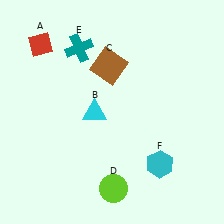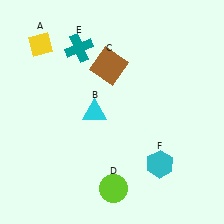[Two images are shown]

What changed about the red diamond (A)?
In Image 1, A is red. In Image 2, it changed to yellow.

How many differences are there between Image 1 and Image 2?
There is 1 difference between the two images.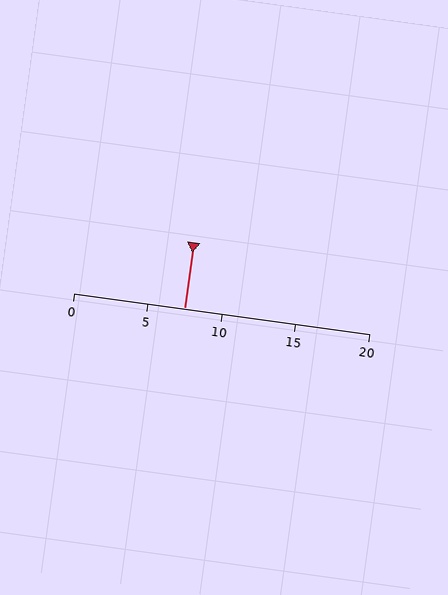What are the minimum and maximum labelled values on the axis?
The axis runs from 0 to 20.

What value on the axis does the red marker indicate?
The marker indicates approximately 7.5.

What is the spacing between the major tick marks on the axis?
The major ticks are spaced 5 apart.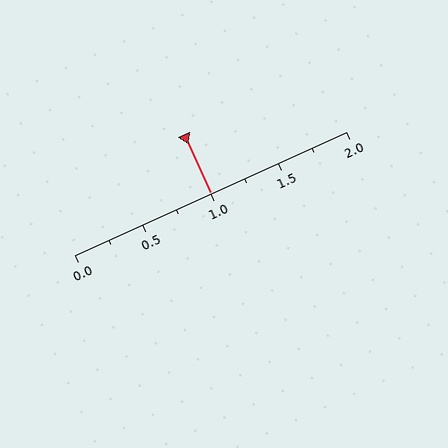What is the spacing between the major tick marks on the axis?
The major ticks are spaced 0.5 apart.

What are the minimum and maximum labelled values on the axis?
The axis runs from 0.0 to 2.0.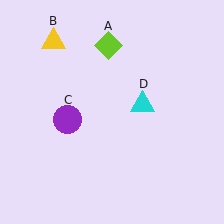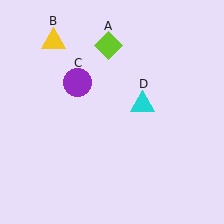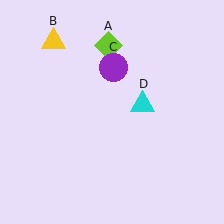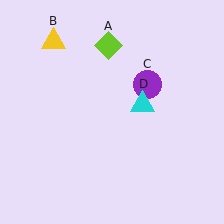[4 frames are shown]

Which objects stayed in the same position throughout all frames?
Lime diamond (object A) and yellow triangle (object B) and cyan triangle (object D) remained stationary.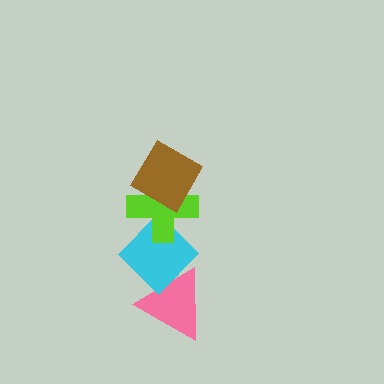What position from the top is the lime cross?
The lime cross is 2nd from the top.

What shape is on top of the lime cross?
The brown diamond is on top of the lime cross.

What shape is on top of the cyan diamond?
The lime cross is on top of the cyan diamond.